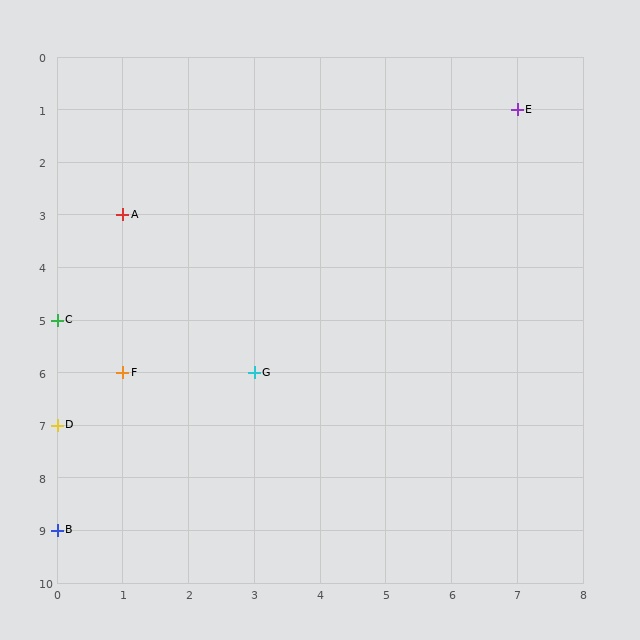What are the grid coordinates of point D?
Point D is at grid coordinates (0, 7).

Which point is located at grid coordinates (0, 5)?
Point C is at (0, 5).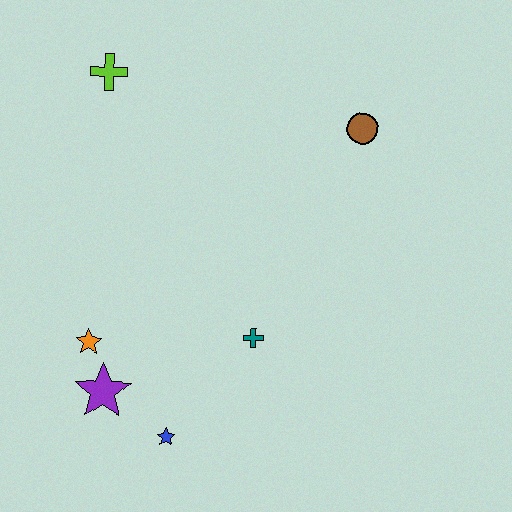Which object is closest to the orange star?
The purple star is closest to the orange star.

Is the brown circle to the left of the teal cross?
No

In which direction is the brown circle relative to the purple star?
The brown circle is above the purple star.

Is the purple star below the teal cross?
Yes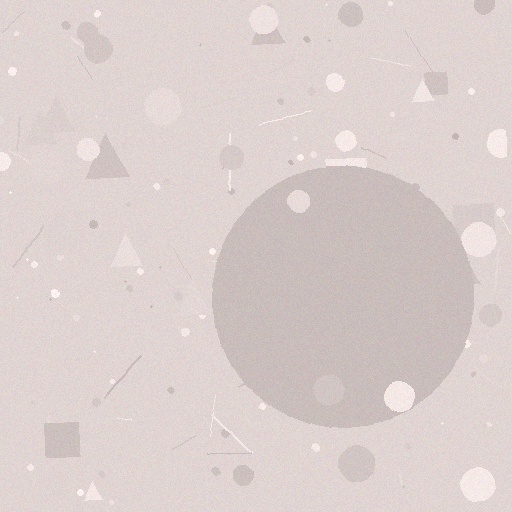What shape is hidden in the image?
A circle is hidden in the image.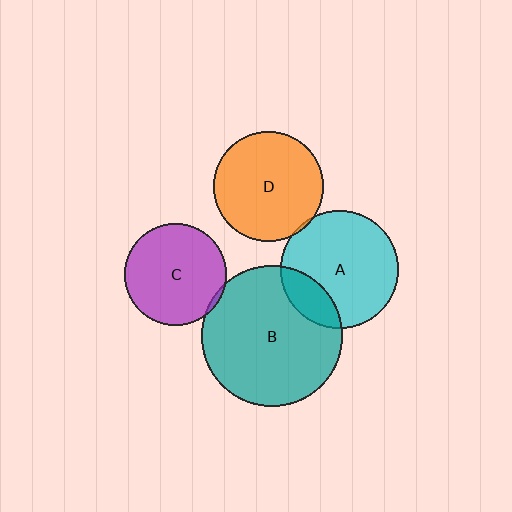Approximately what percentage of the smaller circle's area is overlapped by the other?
Approximately 20%.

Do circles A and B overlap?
Yes.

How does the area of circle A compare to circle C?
Approximately 1.3 times.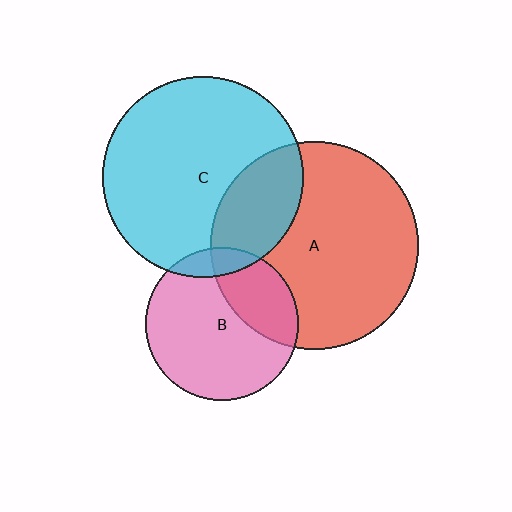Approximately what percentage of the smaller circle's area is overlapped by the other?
Approximately 30%.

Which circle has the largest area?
Circle A (red).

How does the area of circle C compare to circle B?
Approximately 1.7 times.